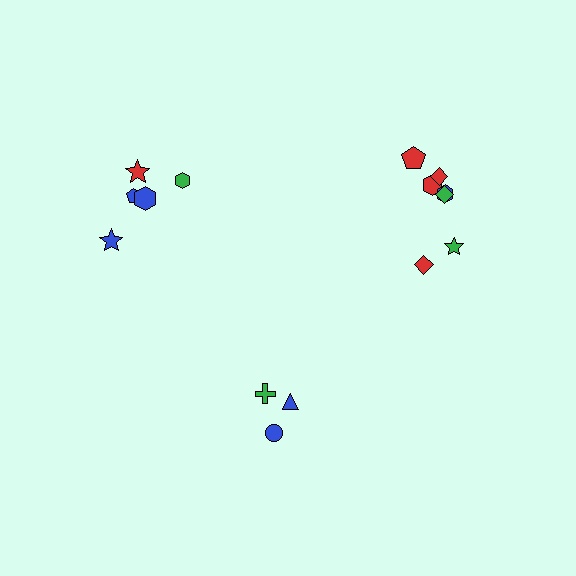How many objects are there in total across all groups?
There are 15 objects.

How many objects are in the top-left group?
There are 5 objects.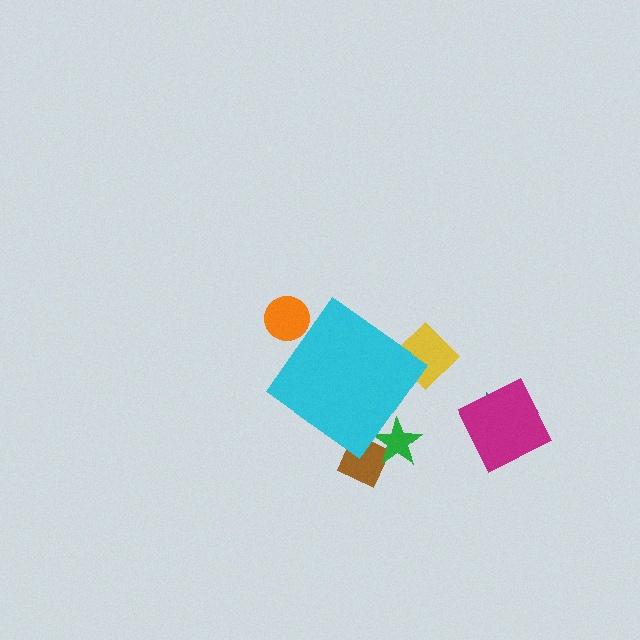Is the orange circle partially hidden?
Yes, the orange circle is partially hidden behind the cyan diamond.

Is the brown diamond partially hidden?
Yes, the brown diamond is partially hidden behind the cyan diamond.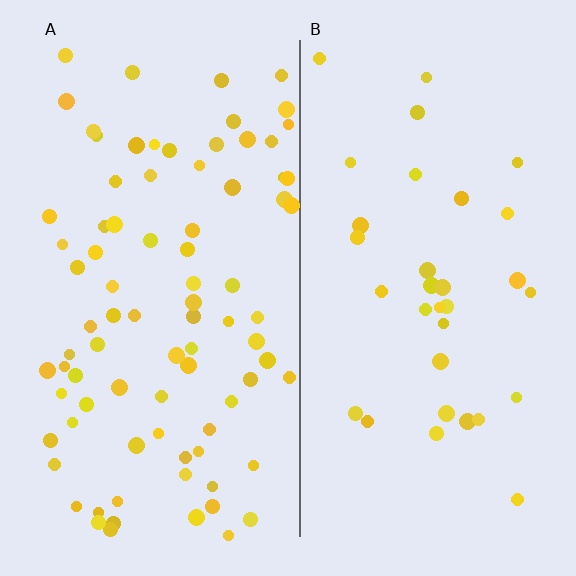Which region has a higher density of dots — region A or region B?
A (the left).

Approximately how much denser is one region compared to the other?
Approximately 2.5× — region A over region B.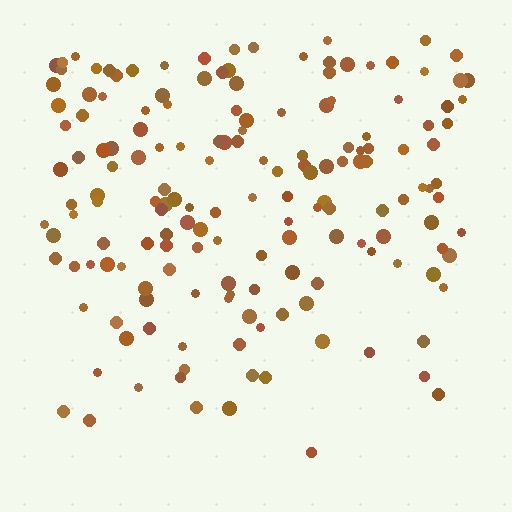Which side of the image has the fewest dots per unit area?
The bottom.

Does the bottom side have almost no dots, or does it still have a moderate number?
Still a moderate number, just noticeably fewer than the top.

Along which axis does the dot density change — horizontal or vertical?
Vertical.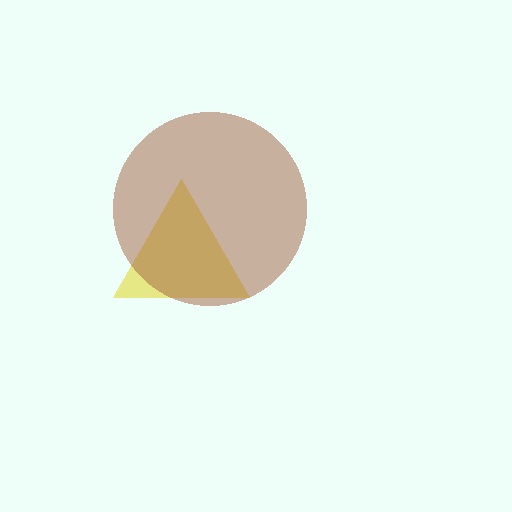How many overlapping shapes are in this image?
There are 2 overlapping shapes in the image.